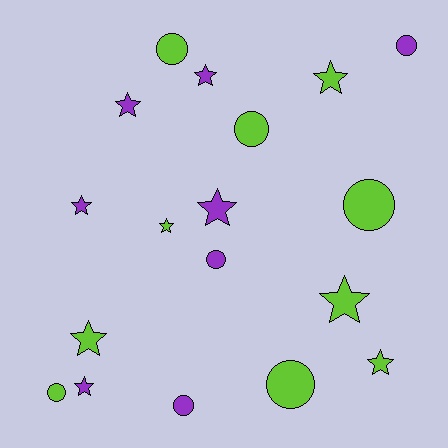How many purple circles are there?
There are 3 purple circles.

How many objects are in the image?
There are 18 objects.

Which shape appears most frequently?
Star, with 10 objects.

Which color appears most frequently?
Lime, with 10 objects.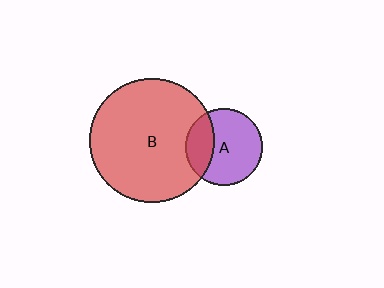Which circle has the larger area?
Circle B (red).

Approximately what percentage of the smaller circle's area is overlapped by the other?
Approximately 30%.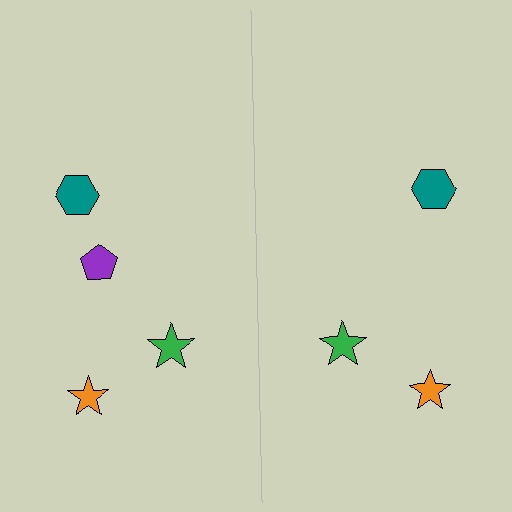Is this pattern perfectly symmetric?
No, the pattern is not perfectly symmetric. A purple pentagon is missing from the right side.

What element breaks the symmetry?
A purple pentagon is missing from the right side.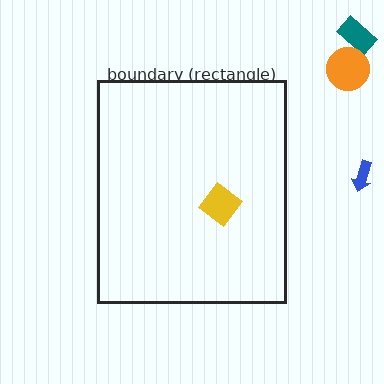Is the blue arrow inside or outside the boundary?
Outside.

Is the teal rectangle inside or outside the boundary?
Outside.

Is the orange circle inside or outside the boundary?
Outside.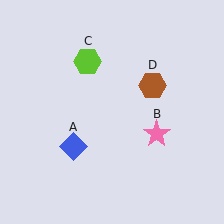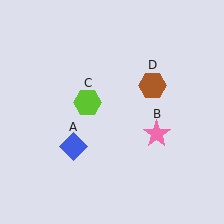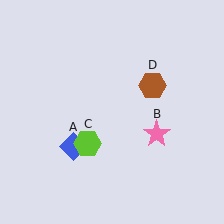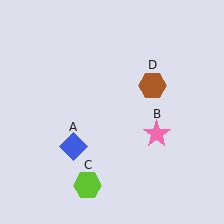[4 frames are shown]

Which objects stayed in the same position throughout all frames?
Blue diamond (object A) and pink star (object B) and brown hexagon (object D) remained stationary.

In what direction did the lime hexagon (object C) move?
The lime hexagon (object C) moved down.